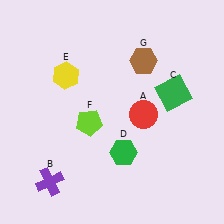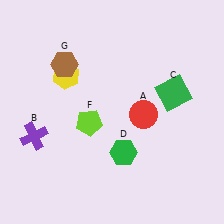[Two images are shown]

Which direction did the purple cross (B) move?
The purple cross (B) moved up.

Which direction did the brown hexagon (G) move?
The brown hexagon (G) moved left.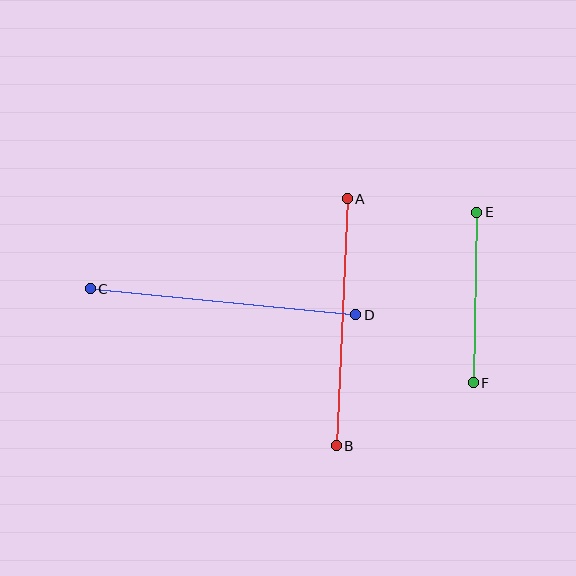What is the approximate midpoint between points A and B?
The midpoint is at approximately (342, 322) pixels.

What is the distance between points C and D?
The distance is approximately 267 pixels.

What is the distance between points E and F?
The distance is approximately 171 pixels.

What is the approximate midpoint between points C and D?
The midpoint is at approximately (223, 302) pixels.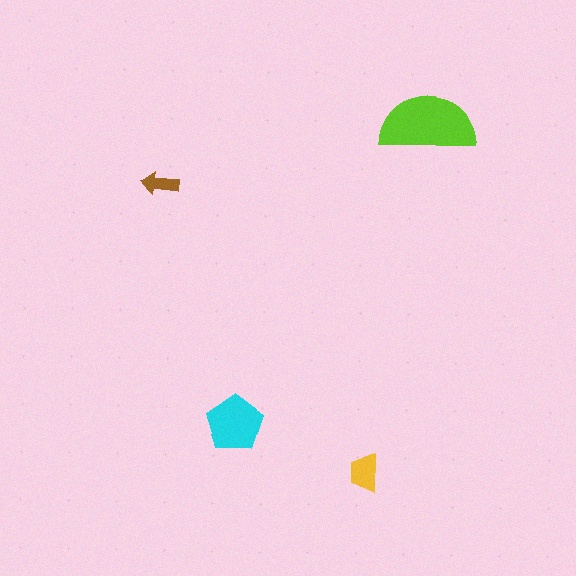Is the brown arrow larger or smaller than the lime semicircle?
Smaller.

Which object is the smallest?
The brown arrow.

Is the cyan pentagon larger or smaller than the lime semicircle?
Smaller.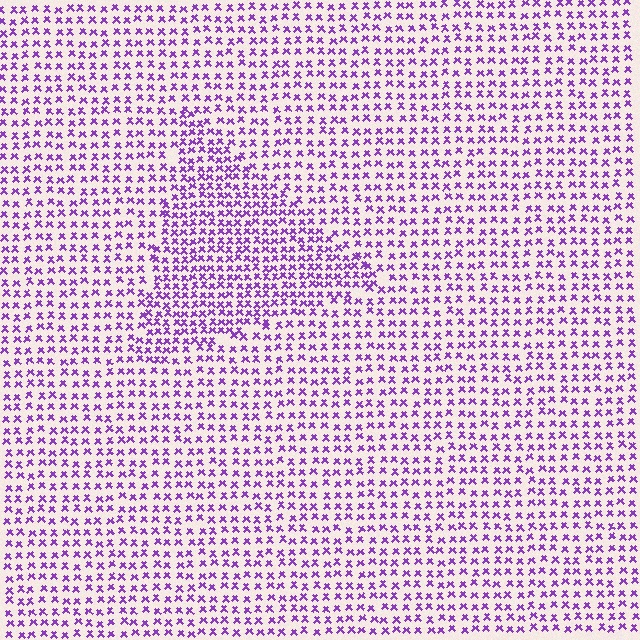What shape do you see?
I see a triangle.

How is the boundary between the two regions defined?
The boundary is defined by a change in element density (approximately 1.6x ratio). All elements are the same color, size, and shape.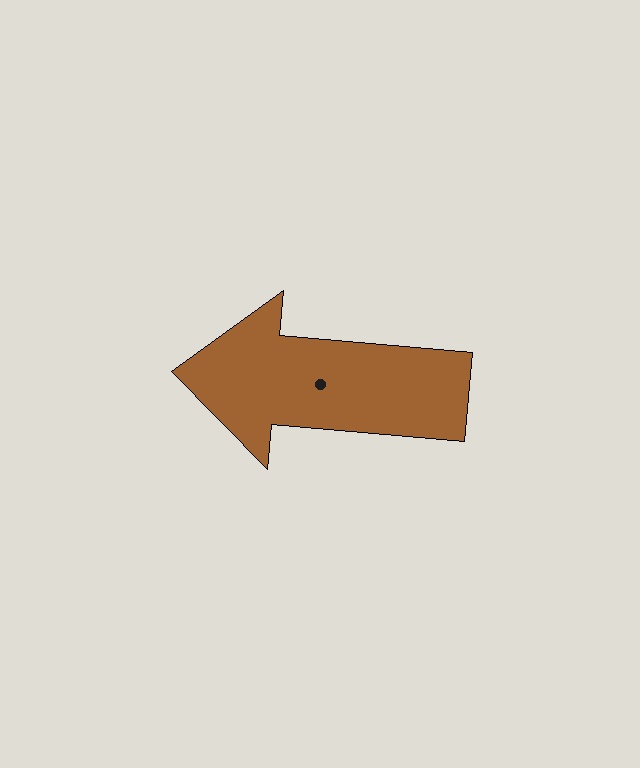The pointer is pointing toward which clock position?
Roughly 9 o'clock.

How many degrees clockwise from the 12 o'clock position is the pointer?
Approximately 275 degrees.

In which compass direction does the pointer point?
West.